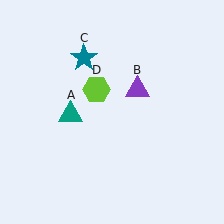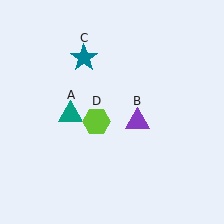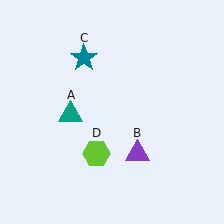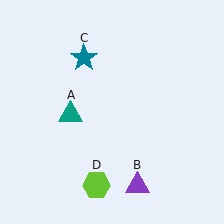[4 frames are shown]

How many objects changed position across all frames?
2 objects changed position: purple triangle (object B), lime hexagon (object D).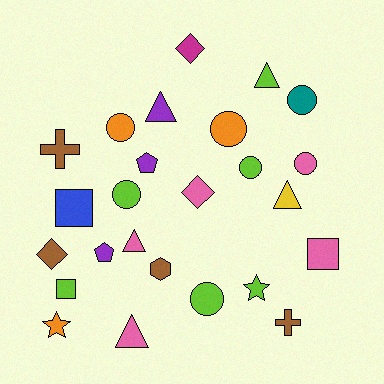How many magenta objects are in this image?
There is 1 magenta object.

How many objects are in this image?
There are 25 objects.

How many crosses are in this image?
There are 2 crosses.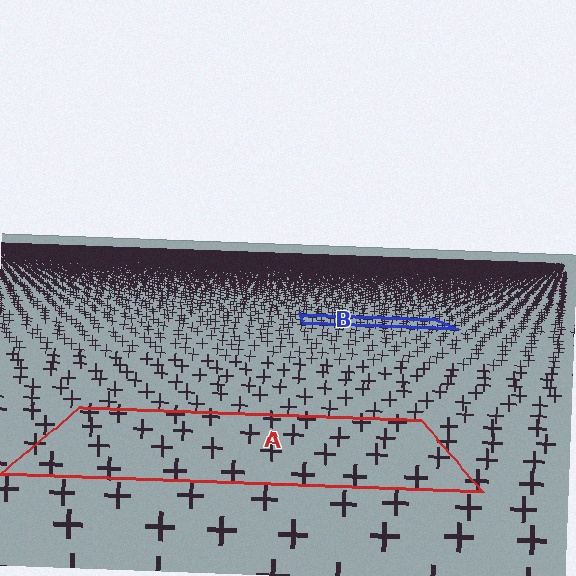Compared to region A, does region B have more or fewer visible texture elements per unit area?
Region B has more texture elements per unit area — they are packed more densely because it is farther away.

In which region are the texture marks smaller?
The texture marks are smaller in region B, because it is farther away.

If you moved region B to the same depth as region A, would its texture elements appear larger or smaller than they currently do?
They would appear larger. At a closer depth, the same texture elements are projected at a bigger on-screen size.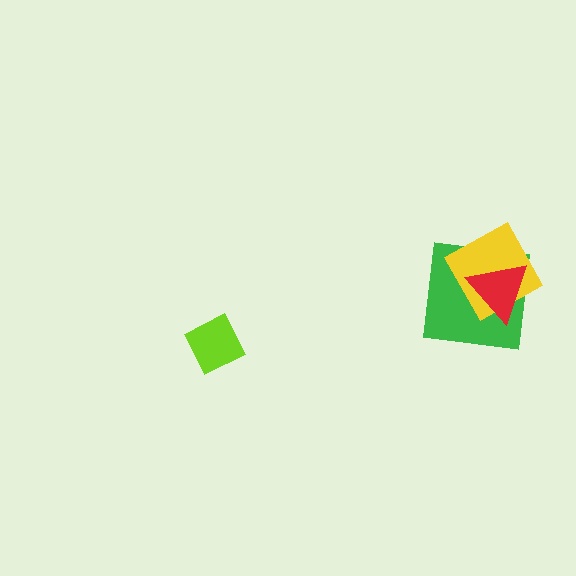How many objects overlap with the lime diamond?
0 objects overlap with the lime diamond.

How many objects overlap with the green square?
2 objects overlap with the green square.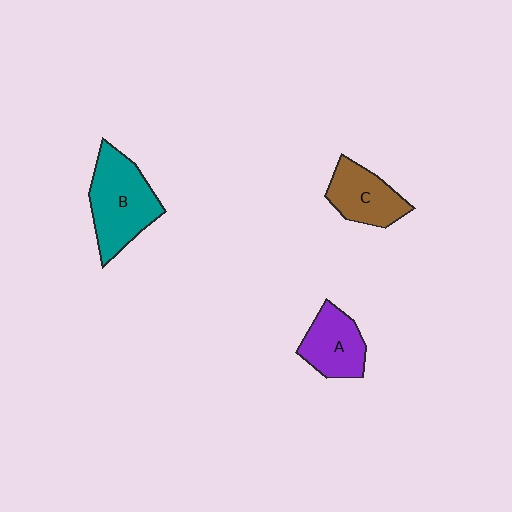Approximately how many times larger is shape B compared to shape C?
Approximately 1.5 times.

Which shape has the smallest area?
Shape A (purple).